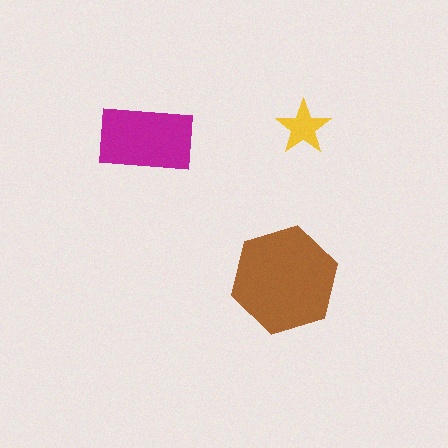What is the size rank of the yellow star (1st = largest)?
3rd.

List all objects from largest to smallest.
The brown hexagon, the magenta rectangle, the yellow star.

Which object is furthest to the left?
The magenta rectangle is leftmost.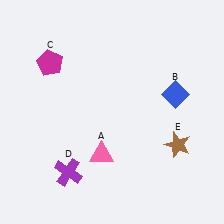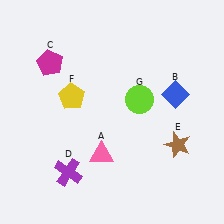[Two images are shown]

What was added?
A yellow pentagon (F), a lime circle (G) were added in Image 2.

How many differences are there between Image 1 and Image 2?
There are 2 differences between the two images.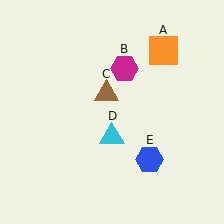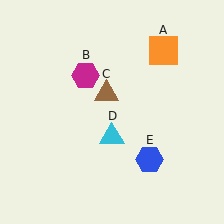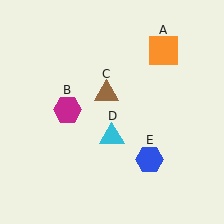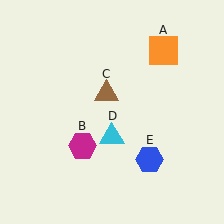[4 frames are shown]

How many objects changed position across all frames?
1 object changed position: magenta hexagon (object B).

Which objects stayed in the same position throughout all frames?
Orange square (object A) and brown triangle (object C) and cyan triangle (object D) and blue hexagon (object E) remained stationary.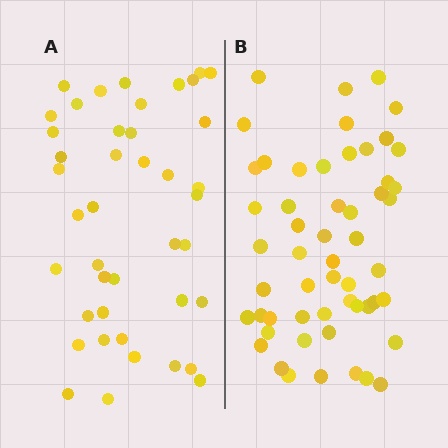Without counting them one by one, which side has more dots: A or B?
Region B (the right region) has more dots.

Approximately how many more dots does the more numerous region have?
Region B has roughly 12 or so more dots than region A.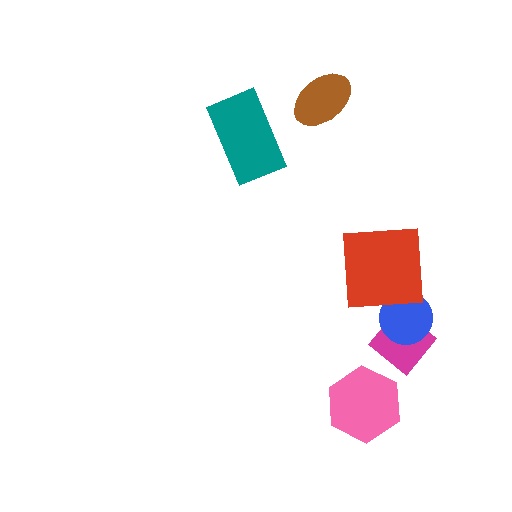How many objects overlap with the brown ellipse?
0 objects overlap with the brown ellipse.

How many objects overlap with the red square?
1 object overlaps with the red square.